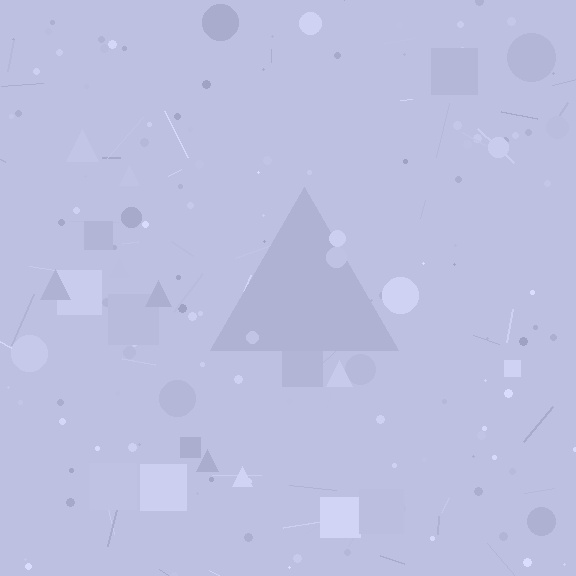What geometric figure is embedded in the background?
A triangle is embedded in the background.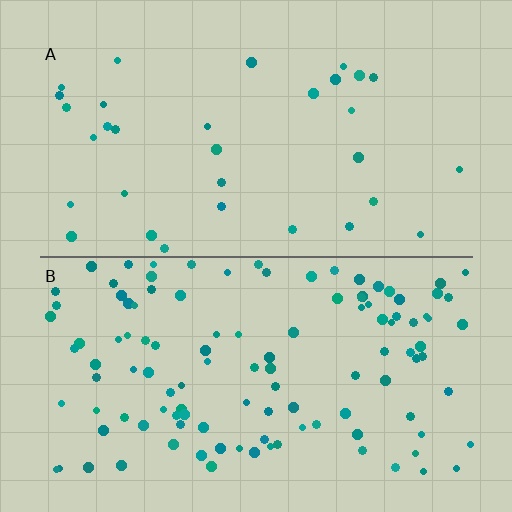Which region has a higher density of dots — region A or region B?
B (the bottom).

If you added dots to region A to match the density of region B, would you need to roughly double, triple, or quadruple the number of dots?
Approximately quadruple.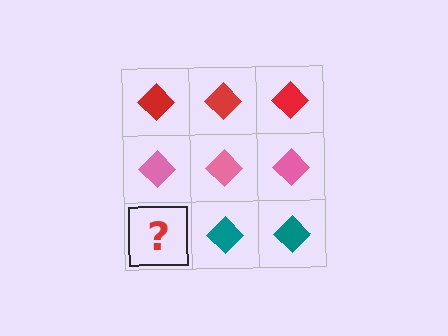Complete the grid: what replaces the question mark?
The question mark should be replaced with a teal diamond.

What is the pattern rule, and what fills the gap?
The rule is that each row has a consistent color. The gap should be filled with a teal diamond.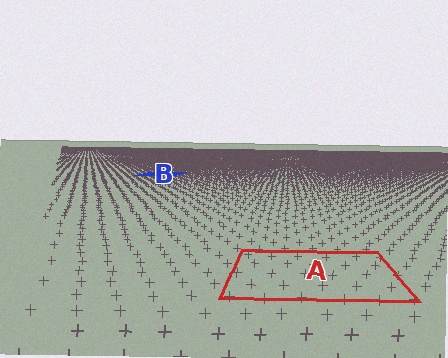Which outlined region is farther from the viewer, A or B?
Region B is farther from the viewer — the texture elements inside it appear smaller and more densely packed.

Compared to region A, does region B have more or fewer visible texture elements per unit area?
Region B has more texture elements per unit area — they are packed more densely because it is farther away.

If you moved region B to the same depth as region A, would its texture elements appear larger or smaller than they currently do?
They would appear larger. At a closer depth, the same texture elements are projected at a bigger on-screen size.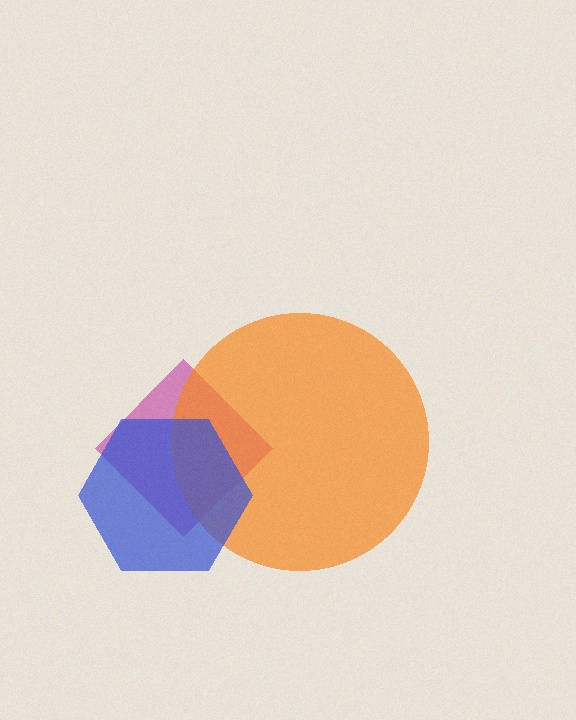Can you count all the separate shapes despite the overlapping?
Yes, there are 3 separate shapes.